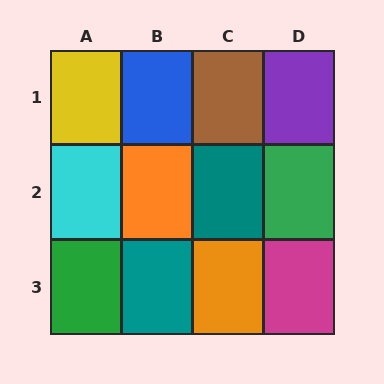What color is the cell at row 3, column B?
Teal.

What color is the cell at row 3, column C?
Orange.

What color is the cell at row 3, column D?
Magenta.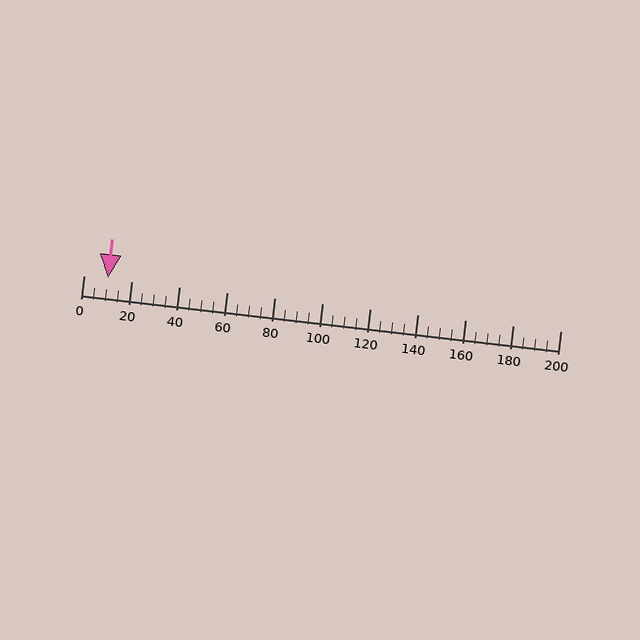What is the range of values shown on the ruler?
The ruler shows values from 0 to 200.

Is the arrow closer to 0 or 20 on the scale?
The arrow is closer to 20.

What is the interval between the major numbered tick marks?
The major tick marks are spaced 20 units apart.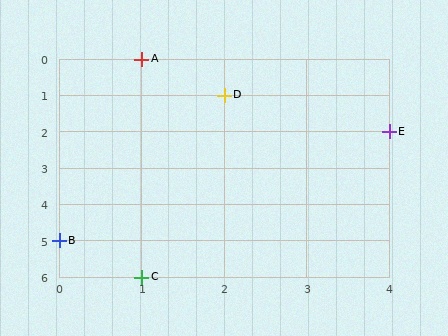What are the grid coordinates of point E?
Point E is at grid coordinates (4, 2).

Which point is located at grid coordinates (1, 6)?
Point C is at (1, 6).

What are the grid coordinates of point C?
Point C is at grid coordinates (1, 6).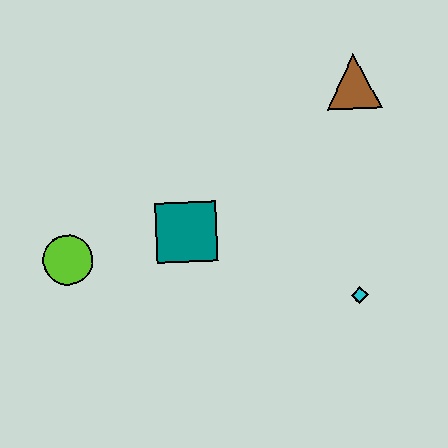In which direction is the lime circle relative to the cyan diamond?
The lime circle is to the left of the cyan diamond.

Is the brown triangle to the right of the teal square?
Yes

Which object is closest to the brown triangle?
The cyan diamond is closest to the brown triangle.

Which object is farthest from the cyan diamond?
The lime circle is farthest from the cyan diamond.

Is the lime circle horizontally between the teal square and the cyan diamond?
No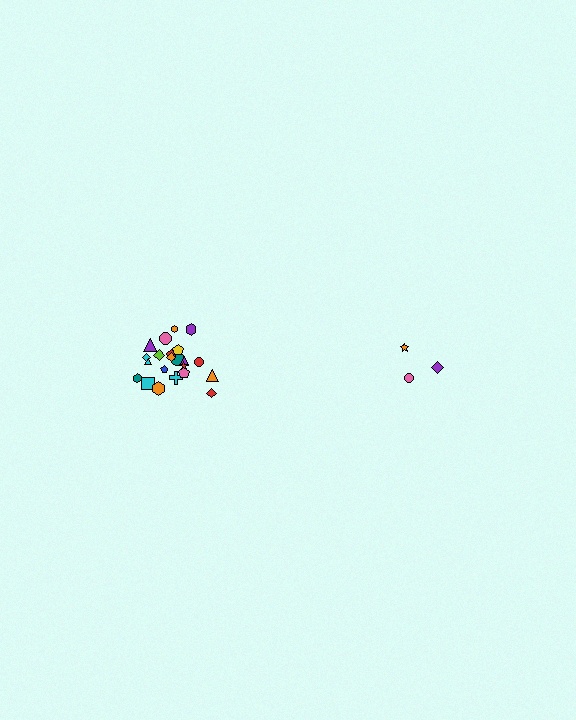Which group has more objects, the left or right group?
The left group.